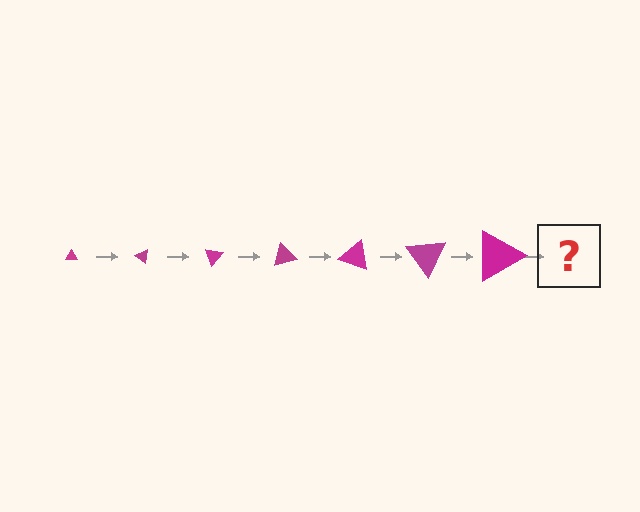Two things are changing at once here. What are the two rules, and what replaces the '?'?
The two rules are that the triangle grows larger each step and it rotates 35 degrees each step. The '?' should be a triangle, larger than the previous one and rotated 245 degrees from the start.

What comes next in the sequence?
The next element should be a triangle, larger than the previous one and rotated 245 degrees from the start.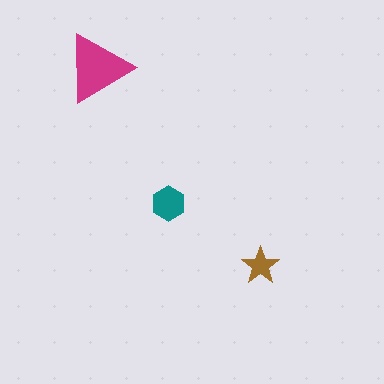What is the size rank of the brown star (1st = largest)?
3rd.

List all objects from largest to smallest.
The magenta triangle, the teal hexagon, the brown star.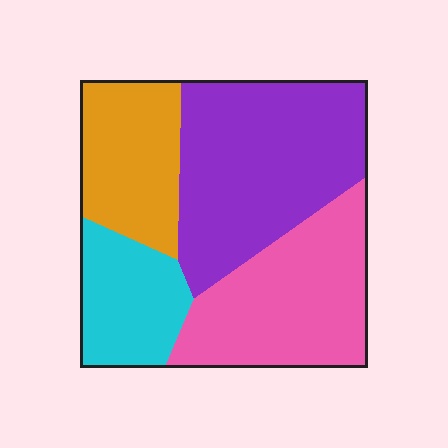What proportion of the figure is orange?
Orange takes up less than a quarter of the figure.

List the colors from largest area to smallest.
From largest to smallest: purple, pink, orange, cyan.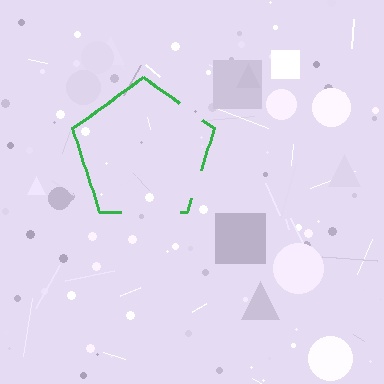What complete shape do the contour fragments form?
The contour fragments form a pentagon.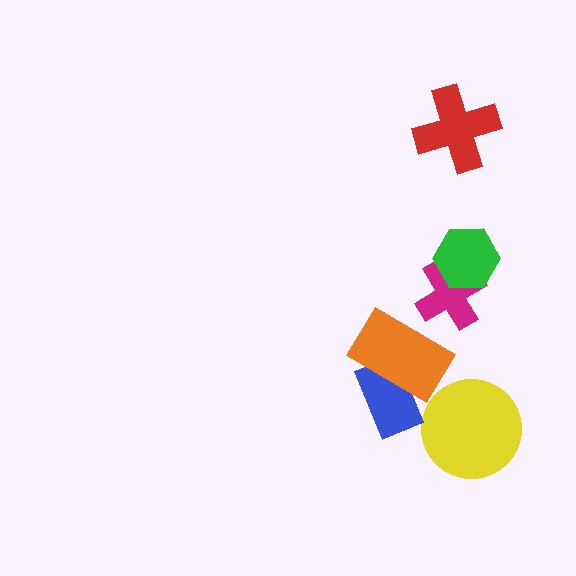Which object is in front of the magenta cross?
The green hexagon is in front of the magenta cross.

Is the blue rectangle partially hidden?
Yes, it is partially covered by another shape.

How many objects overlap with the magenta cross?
1 object overlaps with the magenta cross.